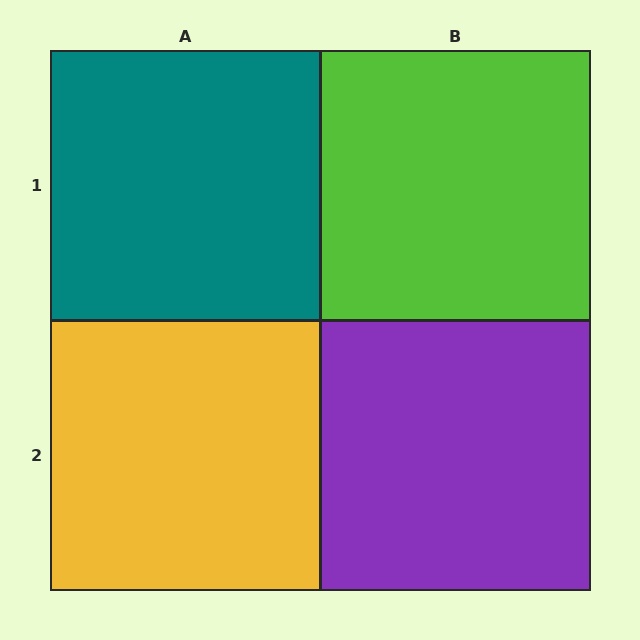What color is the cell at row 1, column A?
Teal.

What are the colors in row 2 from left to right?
Yellow, purple.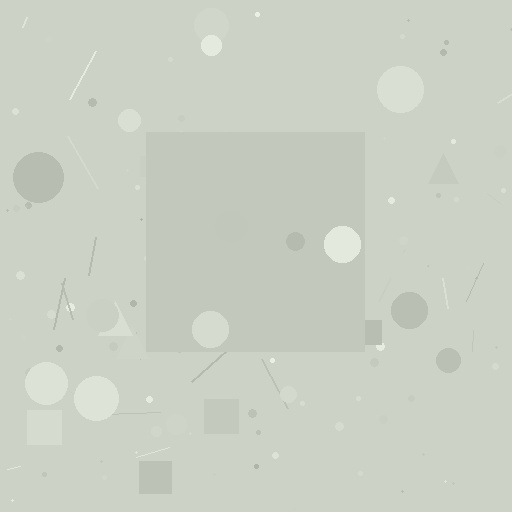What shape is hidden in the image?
A square is hidden in the image.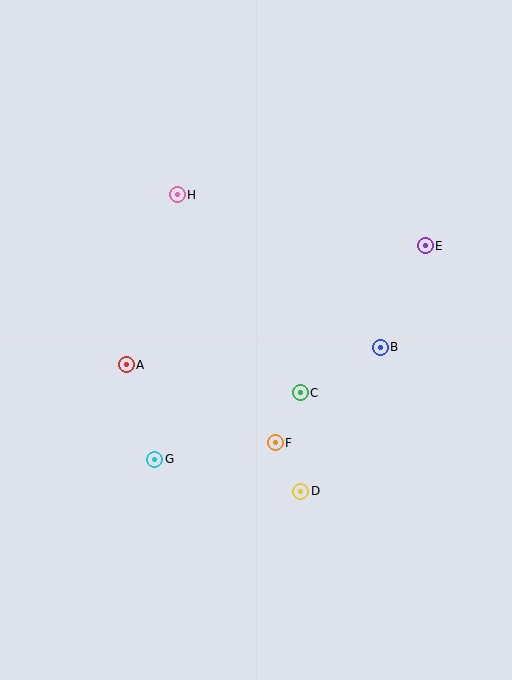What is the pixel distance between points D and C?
The distance between D and C is 98 pixels.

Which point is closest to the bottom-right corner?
Point D is closest to the bottom-right corner.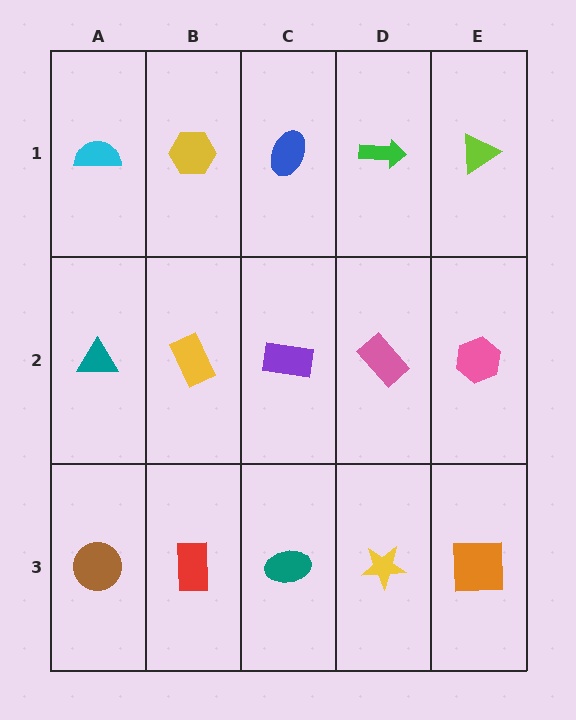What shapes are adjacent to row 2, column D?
A green arrow (row 1, column D), a yellow star (row 3, column D), a purple rectangle (row 2, column C), a pink hexagon (row 2, column E).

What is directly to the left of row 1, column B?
A cyan semicircle.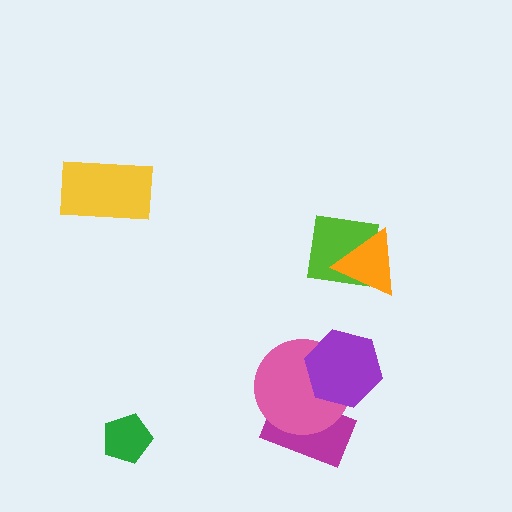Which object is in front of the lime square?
The orange triangle is in front of the lime square.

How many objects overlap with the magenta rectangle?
2 objects overlap with the magenta rectangle.